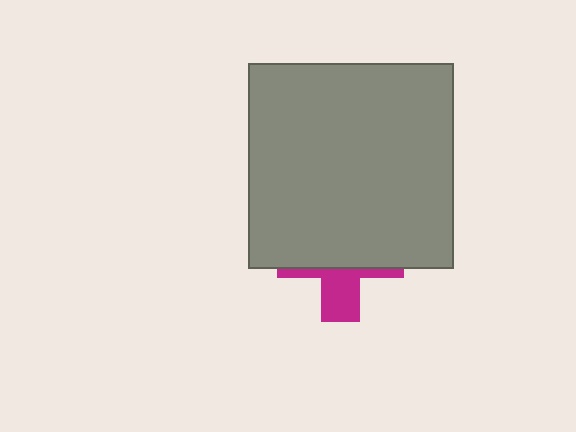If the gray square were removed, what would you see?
You would see the complete magenta cross.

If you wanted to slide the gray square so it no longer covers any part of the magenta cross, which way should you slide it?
Slide it up — that is the most direct way to separate the two shapes.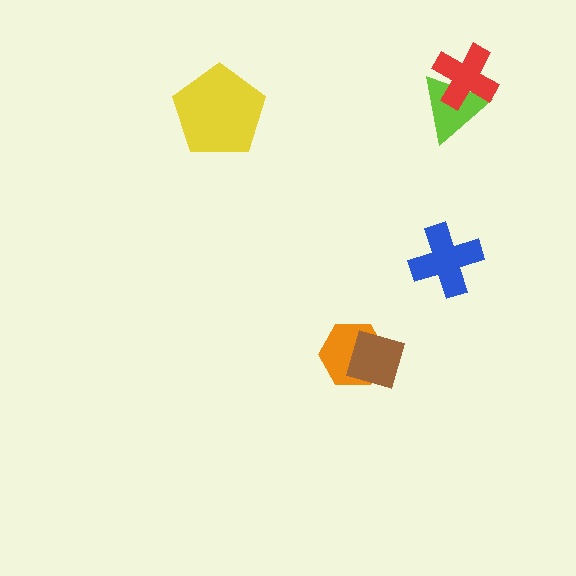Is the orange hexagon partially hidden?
Yes, it is partially covered by another shape.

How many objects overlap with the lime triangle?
1 object overlaps with the lime triangle.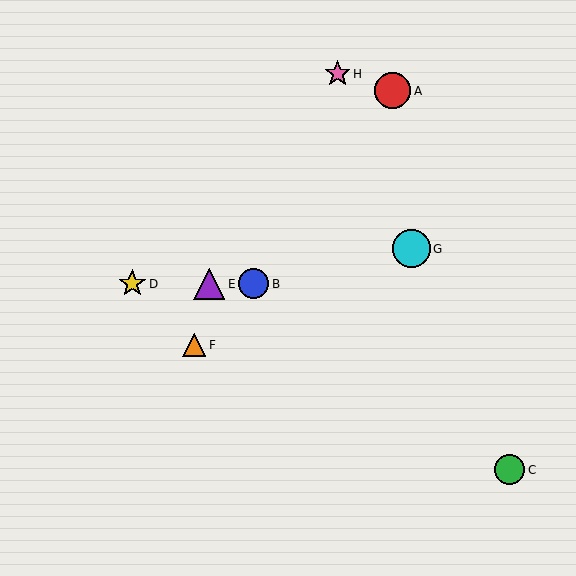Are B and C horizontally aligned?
No, B is at y≈284 and C is at y≈470.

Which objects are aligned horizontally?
Objects B, D, E are aligned horizontally.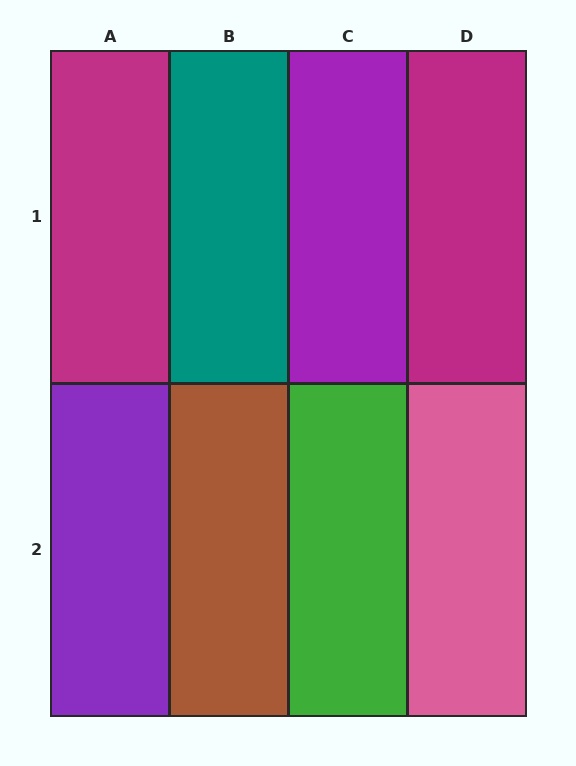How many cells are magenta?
2 cells are magenta.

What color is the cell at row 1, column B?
Teal.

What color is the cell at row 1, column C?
Purple.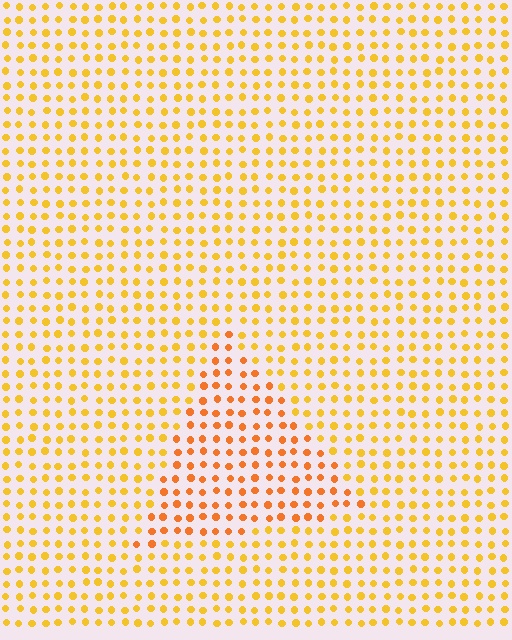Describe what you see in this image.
The image is filled with small yellow elements in a uniform arrangement. A triangle-shaped region is visible where the elements are tinted to a slightly different hue, forming a subtle color boundary.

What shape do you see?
I see a triangle.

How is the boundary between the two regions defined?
The boundary is defined purely by a slight shift in hue (about 23 degrees). Spacing, size, and orientation are identical on both sides.